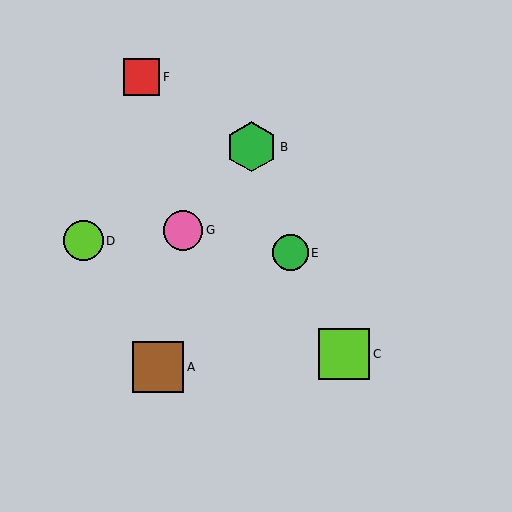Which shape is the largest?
The brown square (labeled A) is the largest.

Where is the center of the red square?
The center of the red square is at (141, 77).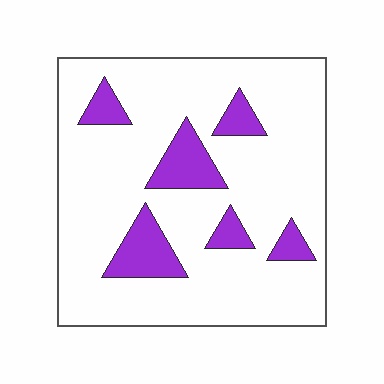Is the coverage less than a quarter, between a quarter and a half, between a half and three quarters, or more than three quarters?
Less than a quarter.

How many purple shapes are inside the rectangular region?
6.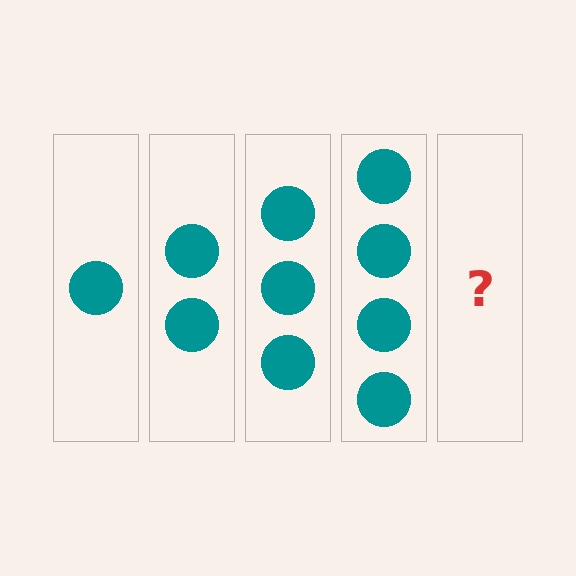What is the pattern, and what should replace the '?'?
The pattern is that each step adds one more circle. The '?' should be 5 circles.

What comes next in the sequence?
The next element should be 5 circles.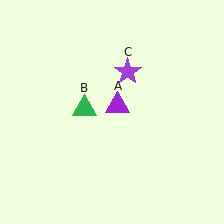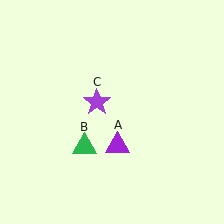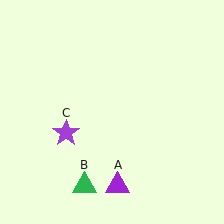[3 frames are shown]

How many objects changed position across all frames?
3 objects changed position: purple triangle (object A), green triangle (object B), purple star (object C).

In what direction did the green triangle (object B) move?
The green triangle (object B) moved down.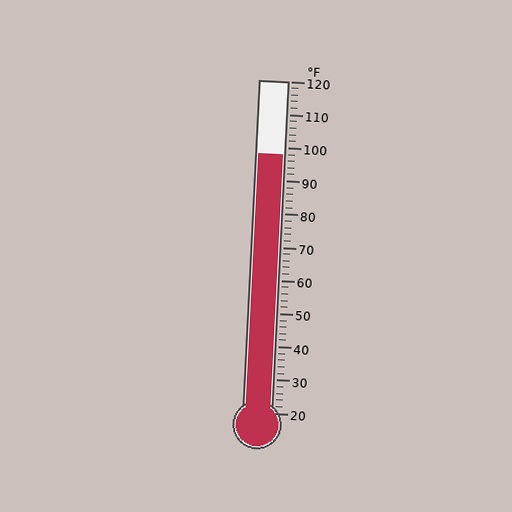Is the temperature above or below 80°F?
The temperature is above 80°F.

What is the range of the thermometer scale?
The thermometer scale ranges from 20°F to 120°F.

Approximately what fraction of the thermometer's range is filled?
The thermometer is filled to approximately 80% of its range.